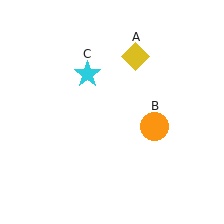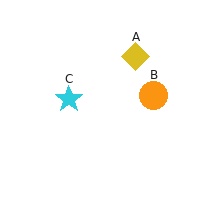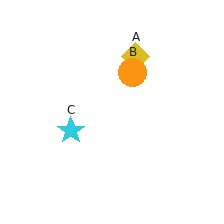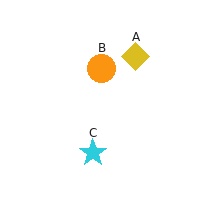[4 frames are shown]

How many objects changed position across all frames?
2 objects changed position: orange circle (object B), cyan star (object C).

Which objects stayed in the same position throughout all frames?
Yellow diamond (object A) remained stationary.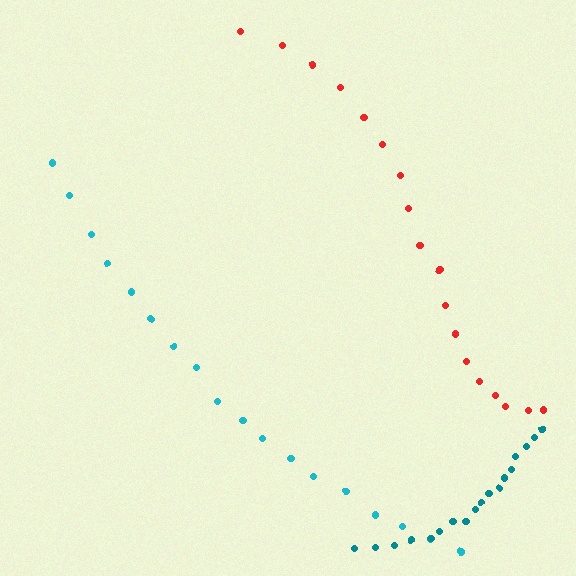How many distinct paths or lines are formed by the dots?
There are 3 distinct paths.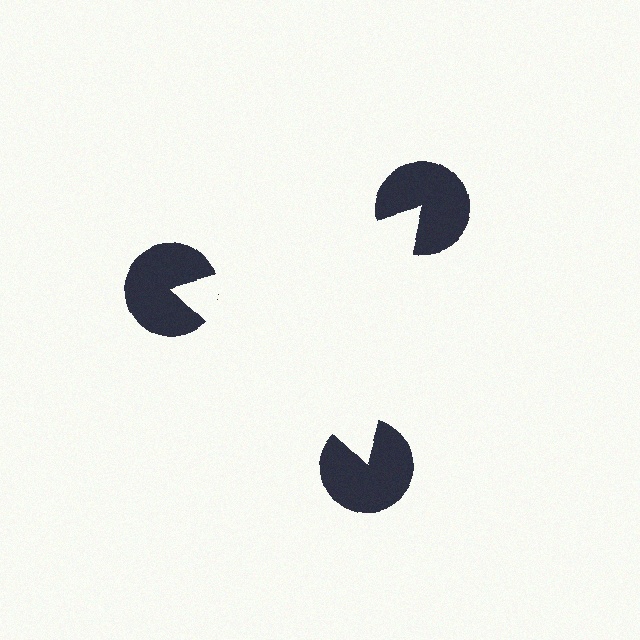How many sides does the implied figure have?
3 sides.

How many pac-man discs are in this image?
There are 3 — one at each vertex of the illusory triangle.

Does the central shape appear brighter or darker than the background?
It typically appears slightly brighter than the background, even though no actual brightness change is drawn.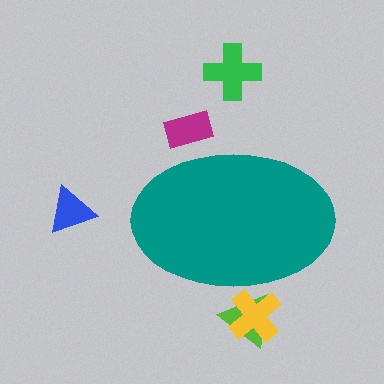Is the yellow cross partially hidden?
Yes, the yellow cross is partially hidden behind the teal ellipse.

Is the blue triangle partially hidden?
No, the blue triangle is fully visible.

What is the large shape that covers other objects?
A teal ellipse.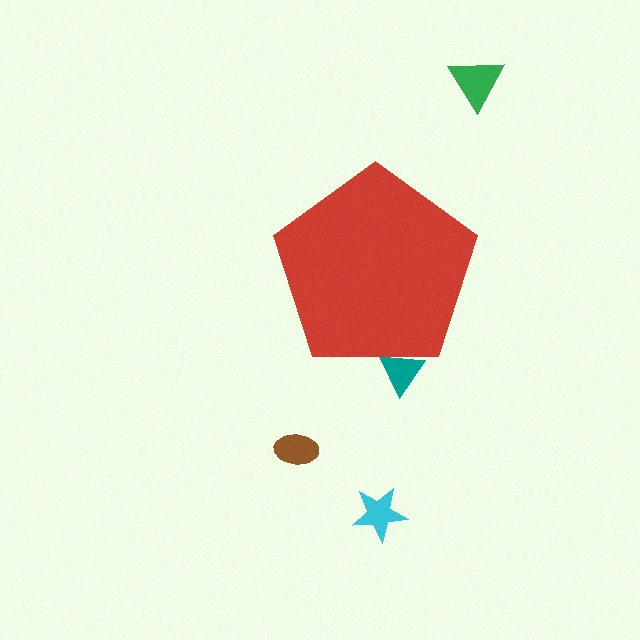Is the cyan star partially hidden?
No, the cyan star is fully visible.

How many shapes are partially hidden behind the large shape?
1 shape is partially hidden.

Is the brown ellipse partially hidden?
No, the brown ellipse is fully visible.